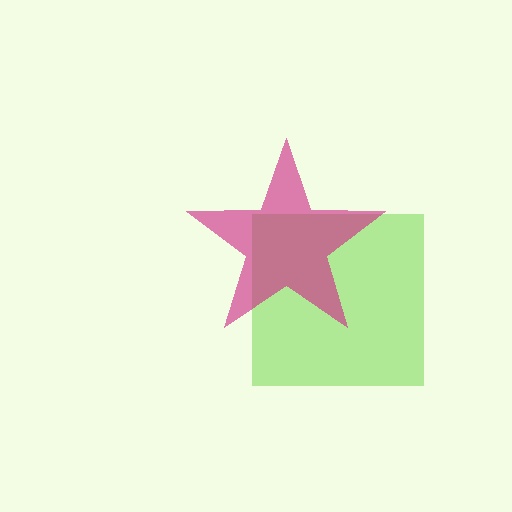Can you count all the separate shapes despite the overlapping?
Yes, there are 2 separate shapes.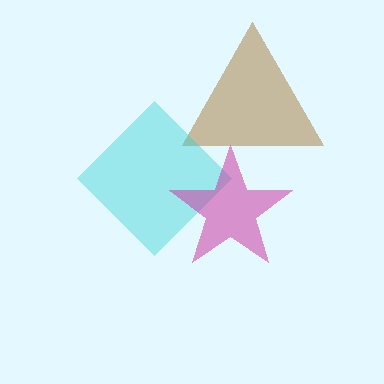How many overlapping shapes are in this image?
There are 3 overlapping shapes in the image.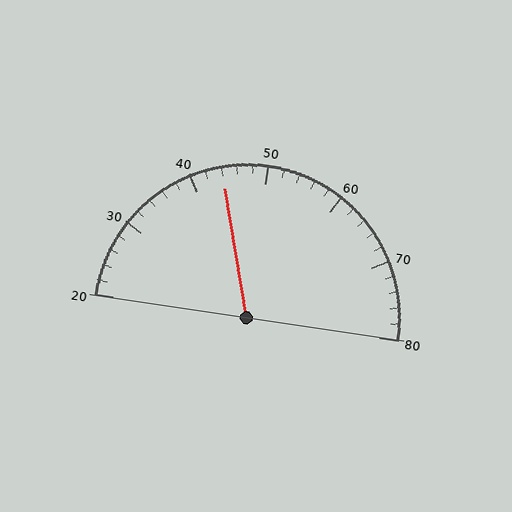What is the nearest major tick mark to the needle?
The nearest major tick mark is 40.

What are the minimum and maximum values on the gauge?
The gauge ranges from 20 to 80.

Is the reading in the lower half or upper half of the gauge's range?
The reading is in the lower half of the range (20 to 80).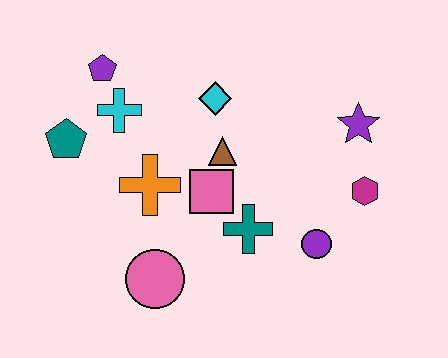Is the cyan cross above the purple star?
Yes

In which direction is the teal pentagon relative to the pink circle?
The teal pentagon is above the pink circle.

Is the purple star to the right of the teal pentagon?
Yes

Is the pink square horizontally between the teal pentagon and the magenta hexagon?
Yes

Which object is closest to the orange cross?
The pink square is closest to the orange cross.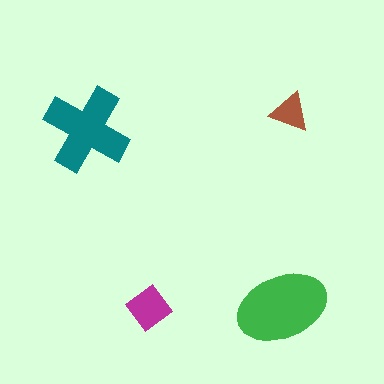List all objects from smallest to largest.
The brown triangle, the magenta diamond, the teal cross, the green ellipse.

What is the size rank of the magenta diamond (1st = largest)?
3rd.